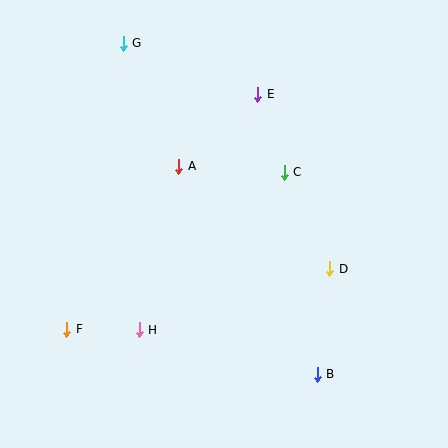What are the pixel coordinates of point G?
Point G is at (123, 43).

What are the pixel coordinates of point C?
Point C is at (284, 172).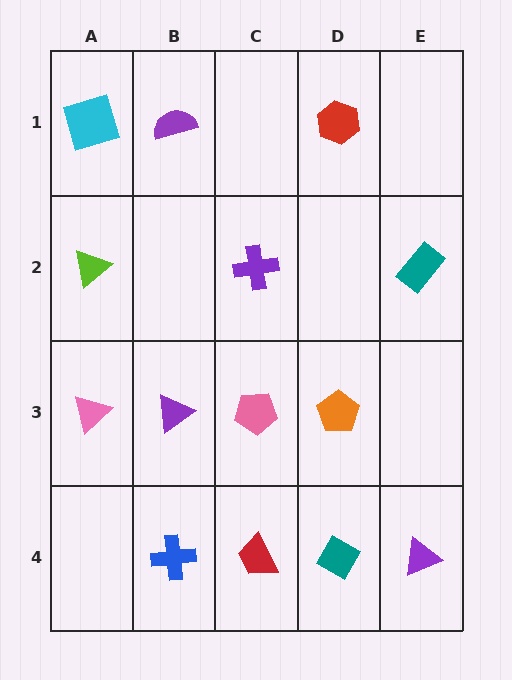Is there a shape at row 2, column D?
No, that cell is empty.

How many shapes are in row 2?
3 shapes.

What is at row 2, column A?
A lime triangle.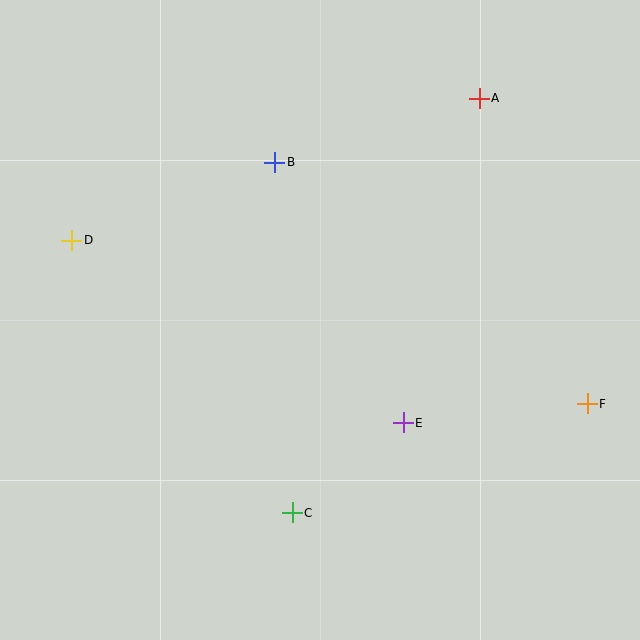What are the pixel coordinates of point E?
Point E is at (403, 423).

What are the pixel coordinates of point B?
Point B is at (275, 162).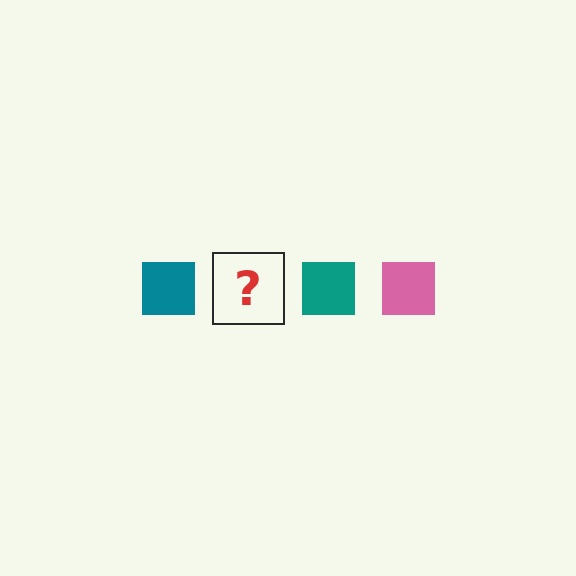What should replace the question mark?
The question mark should be replaced with a pink square.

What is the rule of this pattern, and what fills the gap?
The rule is that the pattern cycles through teal, pink squares. The gap should be filled with a pink square.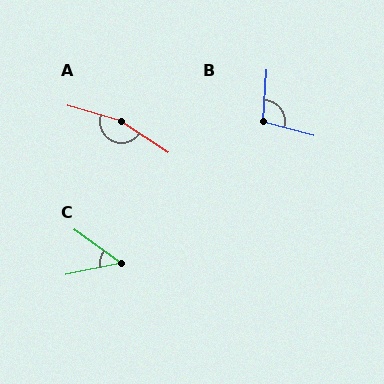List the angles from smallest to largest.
C (47°), B (101°), A (163°).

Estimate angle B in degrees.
Approximately 101 degrees.